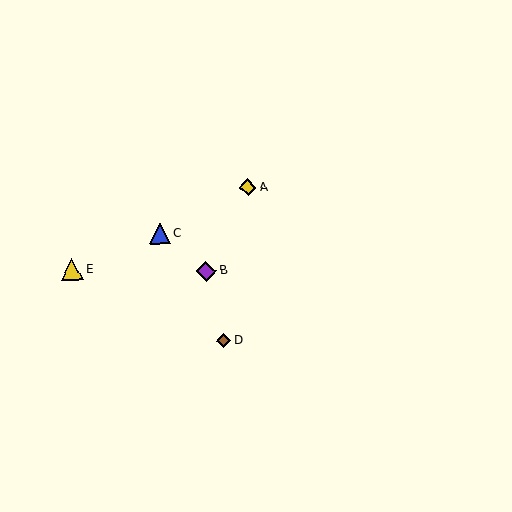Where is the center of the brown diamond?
The center of the brown diamond is at (224, 341).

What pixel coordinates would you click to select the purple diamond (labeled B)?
Click at (206, 271) to select the purple diamond B.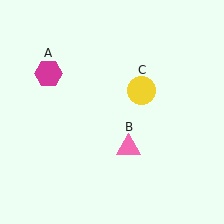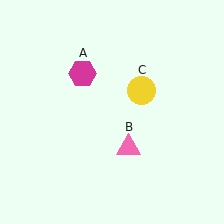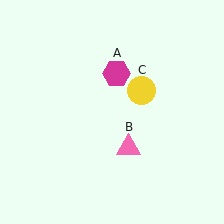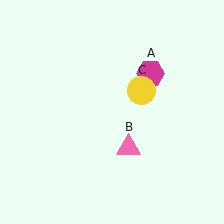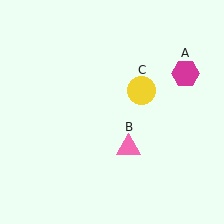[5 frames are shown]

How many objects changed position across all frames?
1 object changed position: magenta hexagon (object A).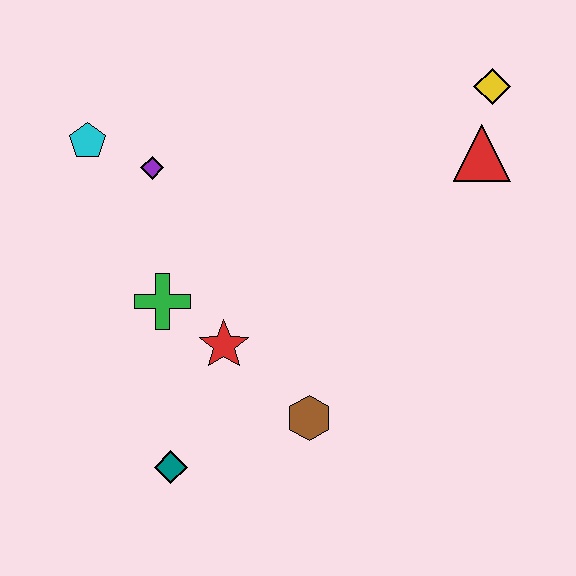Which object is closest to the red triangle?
The yellow diamond is closest to the red triangle.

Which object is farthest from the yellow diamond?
The teal diamond is farthest from the yellow diamond.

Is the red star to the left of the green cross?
No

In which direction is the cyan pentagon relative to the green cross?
The cyan pentagon is above the green cross.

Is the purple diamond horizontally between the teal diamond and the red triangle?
No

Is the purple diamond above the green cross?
Yes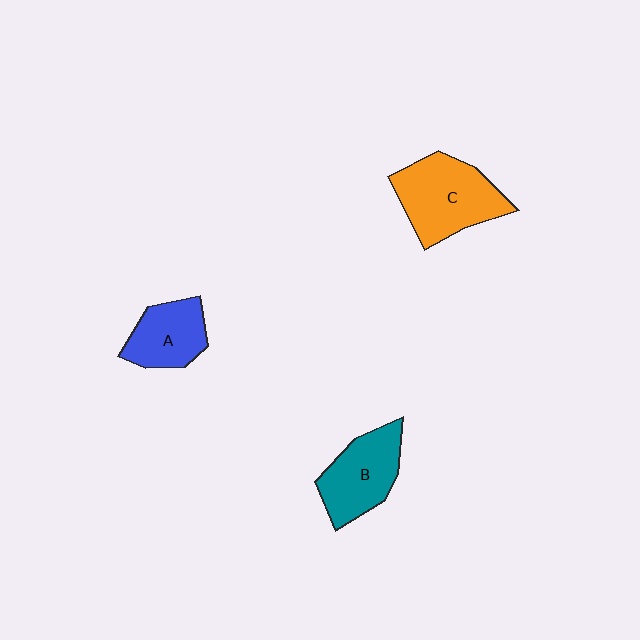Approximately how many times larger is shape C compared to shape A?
Approximately 1.5 times.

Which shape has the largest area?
Shape C (orange).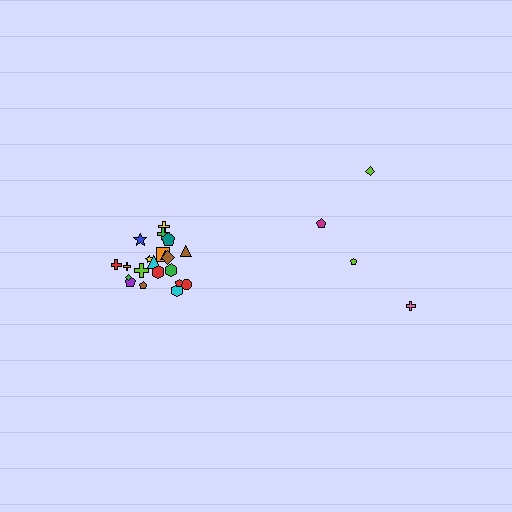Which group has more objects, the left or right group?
The left group.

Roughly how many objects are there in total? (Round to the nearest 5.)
Roughly 25 objects in total.